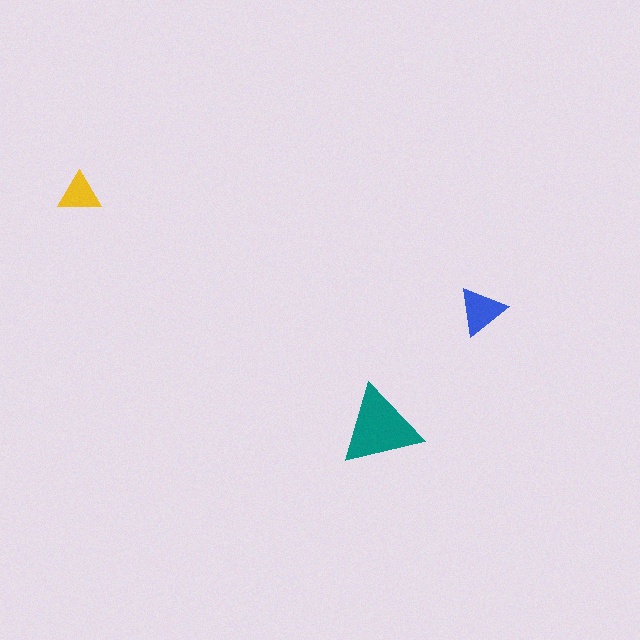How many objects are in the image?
There are 3 objects in the image.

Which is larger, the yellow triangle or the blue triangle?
The blue one.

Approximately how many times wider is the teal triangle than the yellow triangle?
About 2 times wider.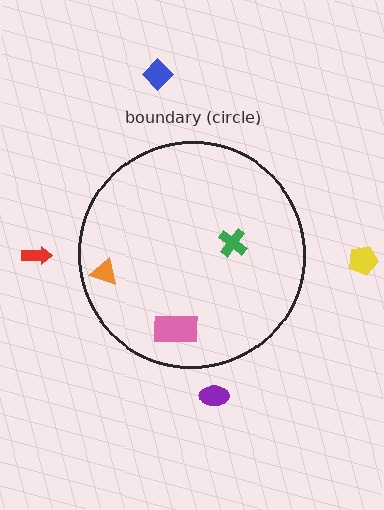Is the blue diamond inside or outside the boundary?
Outside.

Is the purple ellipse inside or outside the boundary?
Outside.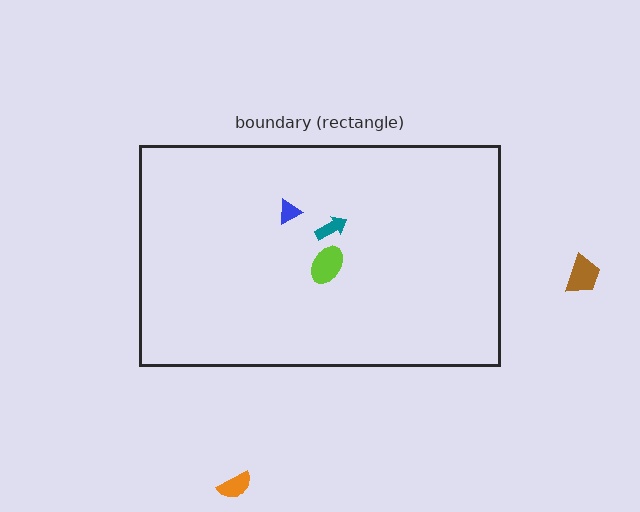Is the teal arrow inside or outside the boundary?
Inside.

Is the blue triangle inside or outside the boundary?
Inside.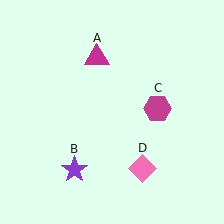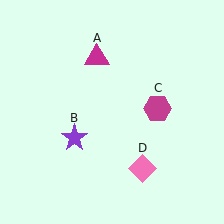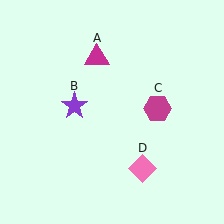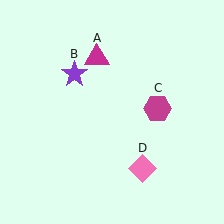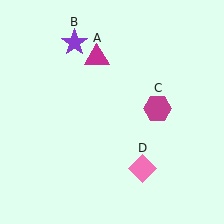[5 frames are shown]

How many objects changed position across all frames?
1 object changed position: purple star (object B).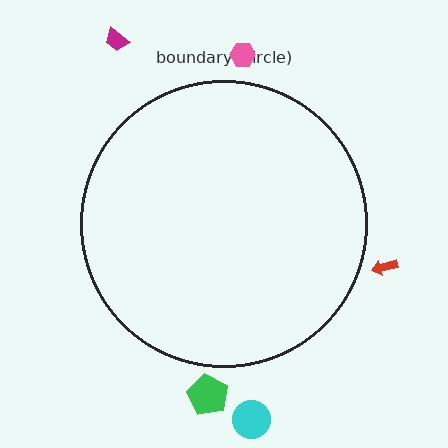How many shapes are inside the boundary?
0 inside, 5 outside.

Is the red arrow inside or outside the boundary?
Outside.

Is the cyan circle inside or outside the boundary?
Outside.